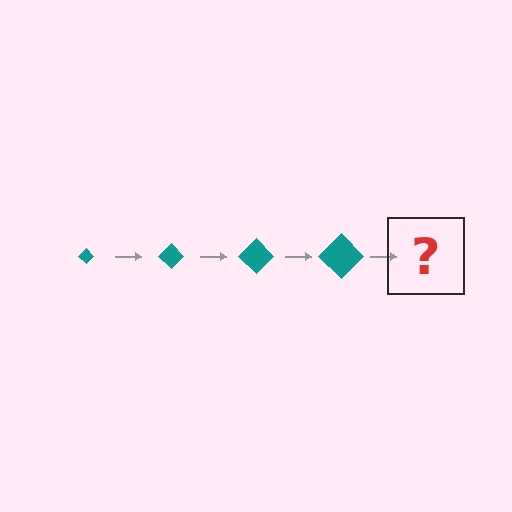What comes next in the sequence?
The next element should be a teal diamond, larger than the previous one.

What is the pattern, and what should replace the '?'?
The pattern is that the diamond gets progressively larger each step. The '?' should be a teal diamond, larger than the previous one.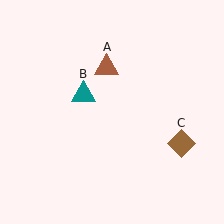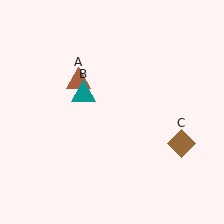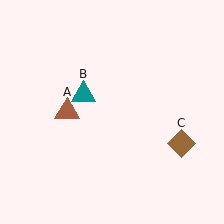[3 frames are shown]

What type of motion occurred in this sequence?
The brown triangle (object A) rotated counterclockwise around the center of the scene.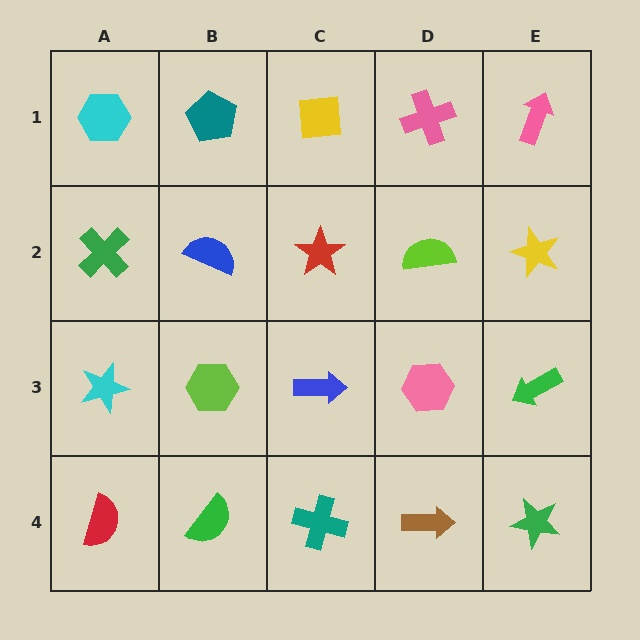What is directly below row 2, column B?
A lime hexagon.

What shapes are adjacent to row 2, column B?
A teal pentagon (row 1, column B), a lime hexagon (row 3, column B), a green cross (row 2, column A), a red star (row 2, column C).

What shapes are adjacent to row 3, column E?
A yellow star (row 2, column E), a green star (row 4, column E), a pink hexagon (row 3, column D).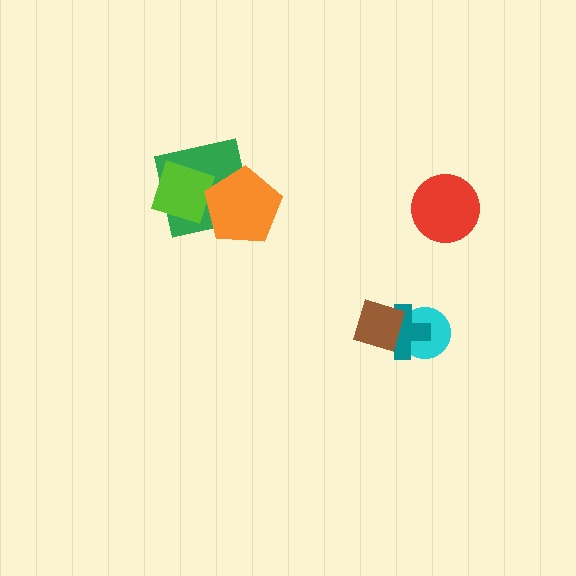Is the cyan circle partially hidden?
Yes, it is partially covered by another shape.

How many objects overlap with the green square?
2 objects overlap with the green square.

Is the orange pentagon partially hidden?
No, no other shape covers it.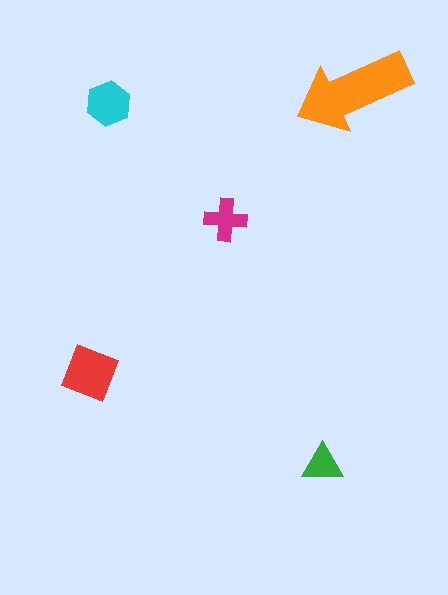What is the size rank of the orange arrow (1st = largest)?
1st.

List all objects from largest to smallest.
The orange arrow, the red diamond, the cyan hexagon, the magenta cross, the green triangle.